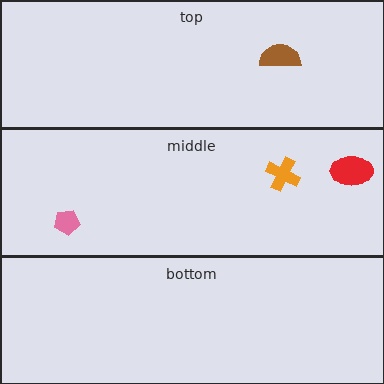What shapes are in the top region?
The brown semicircle.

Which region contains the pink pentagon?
The middle region.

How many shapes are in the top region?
1.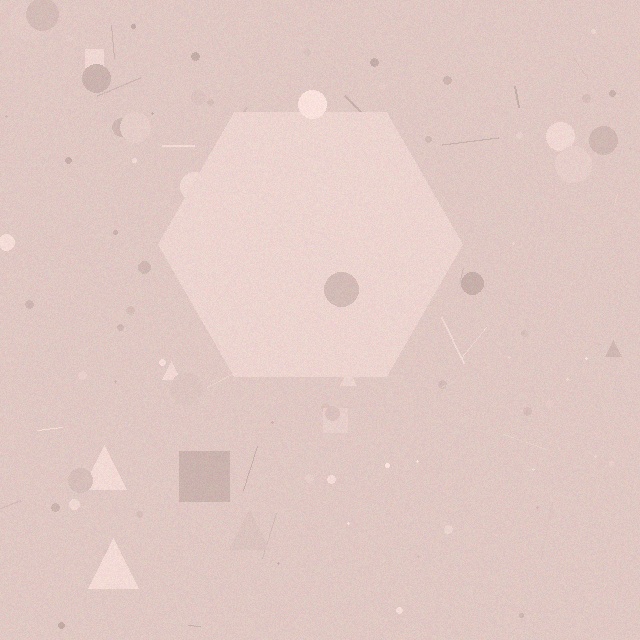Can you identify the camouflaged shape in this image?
The camouflaged shape is a hexagon.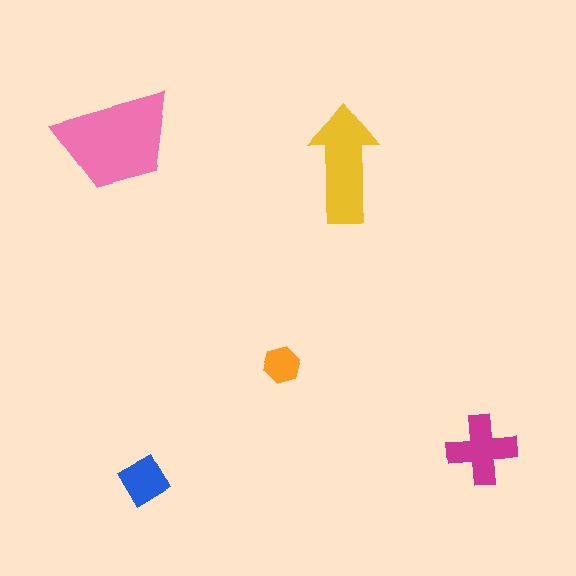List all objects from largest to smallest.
The pink trapezoid, the yellow arrow, the magenta cross, the blue diamond, the orange hexagon.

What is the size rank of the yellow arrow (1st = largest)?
2nd.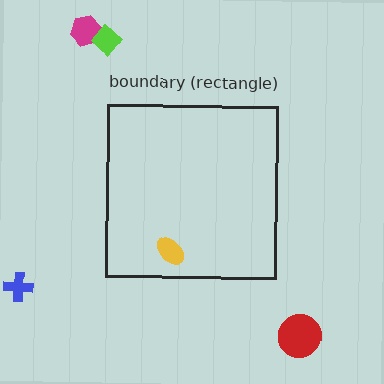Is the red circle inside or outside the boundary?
Outside.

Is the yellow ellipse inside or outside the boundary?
Inside.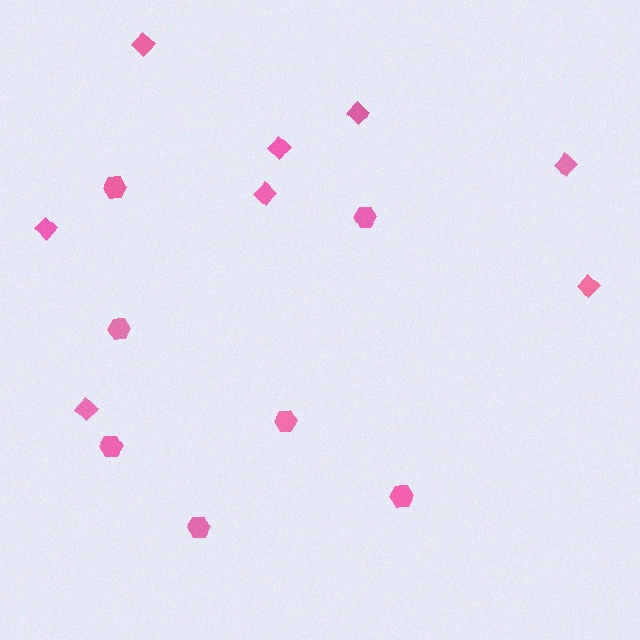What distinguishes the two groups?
There are 2 groups: one group of hexagons (7) and one group of diamonds (8).